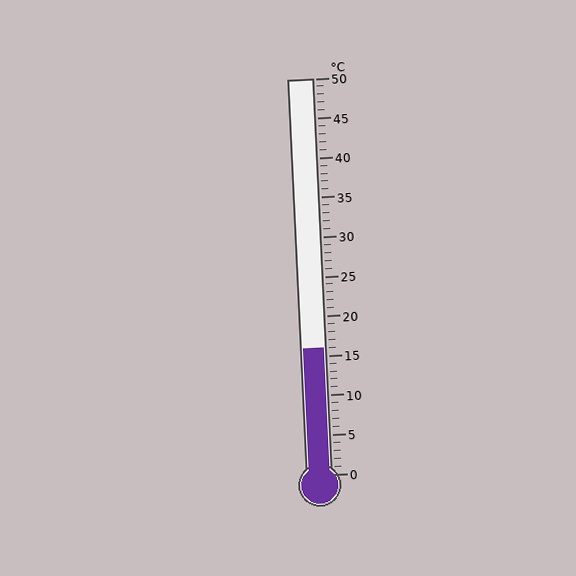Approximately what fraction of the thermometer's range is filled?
The thermometer is filled to approximately 30% of its range.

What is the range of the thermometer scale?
The thermometer scale ranges from 0°C to 50°C.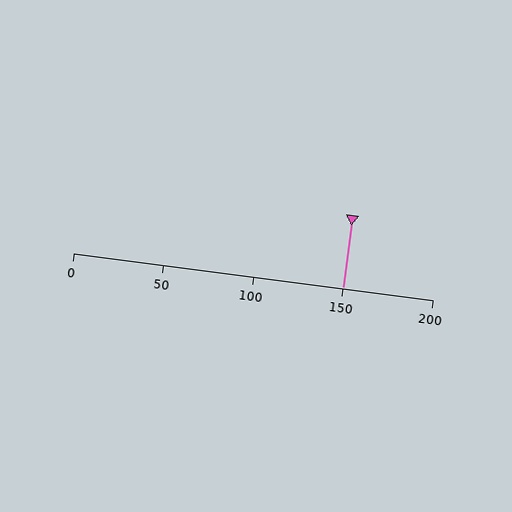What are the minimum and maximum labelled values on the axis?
The axis runs from 0 to 200.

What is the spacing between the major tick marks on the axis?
The major ticks are spaced 50 apart.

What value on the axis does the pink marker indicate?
The marker indicates approximately 150.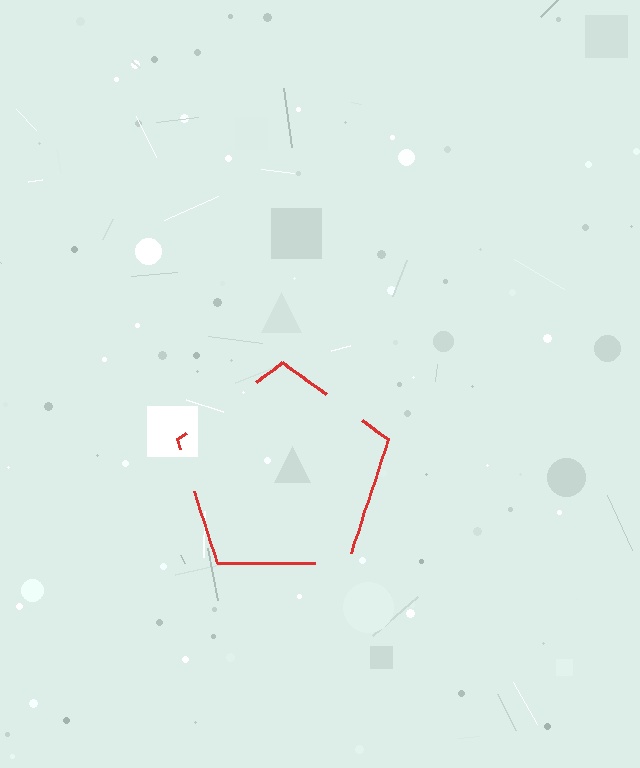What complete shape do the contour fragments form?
The contour fragments form a pentagon.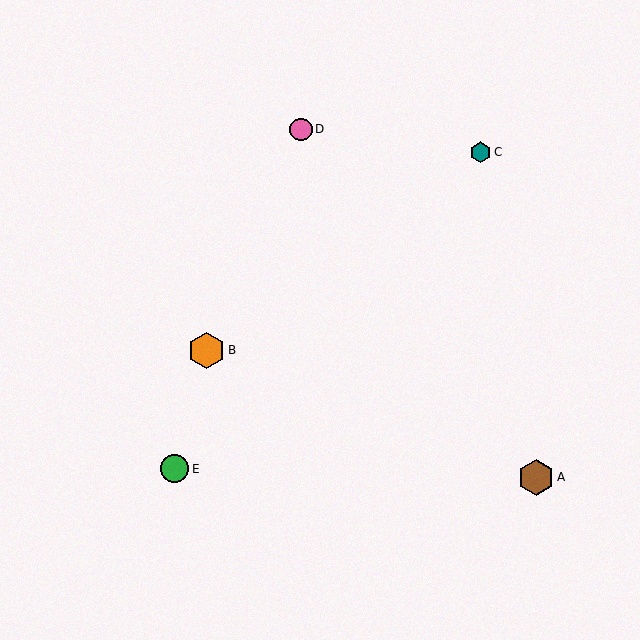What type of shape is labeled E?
Shape E is a green circle.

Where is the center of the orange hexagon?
The center of the orange hexagon is at (207, 350).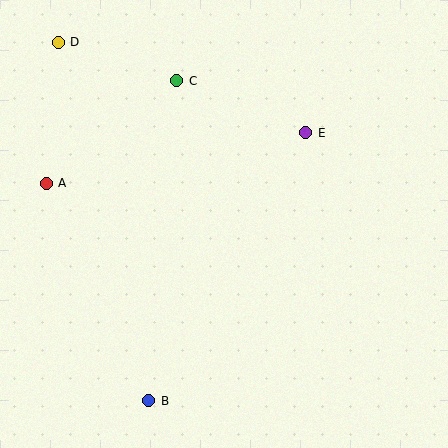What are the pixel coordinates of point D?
Point D is at (58, 42).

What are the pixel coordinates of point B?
Point B is at (149, 401).